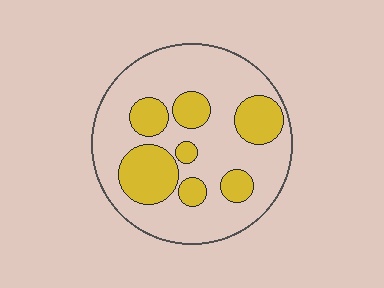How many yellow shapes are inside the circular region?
7.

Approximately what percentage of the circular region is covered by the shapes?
Approximately 30%.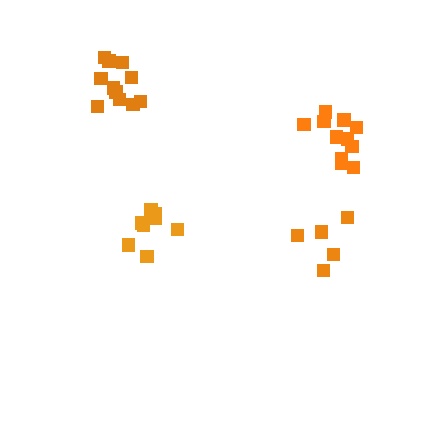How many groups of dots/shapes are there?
There are 4 groups.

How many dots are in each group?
Group 1: 11 dots, Group 2: 11 dots, Group 3: 5 dots, Group 4: 9 dots (36 total).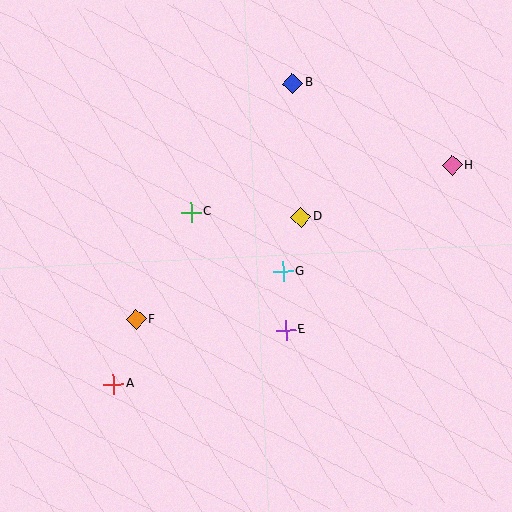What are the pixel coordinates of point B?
Point B is at (293, 83).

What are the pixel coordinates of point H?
Point H is at (452, 165).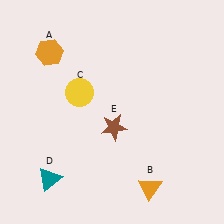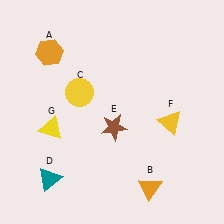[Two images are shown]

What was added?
A yellow triangle (F), a yellow triangle (G) were added in Image 2.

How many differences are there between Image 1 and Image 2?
There are 2 differences between the two images.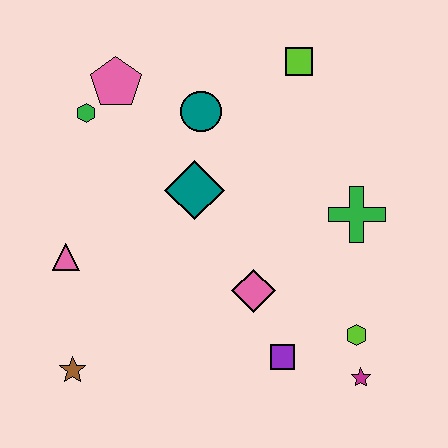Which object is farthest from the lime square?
The brown star is farthest from the lime square.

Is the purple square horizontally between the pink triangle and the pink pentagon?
No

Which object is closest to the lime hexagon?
The magenta star is closest to the lime hexagon.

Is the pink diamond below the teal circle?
Yes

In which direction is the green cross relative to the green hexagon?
The green cross is to the right of the green hexagon.